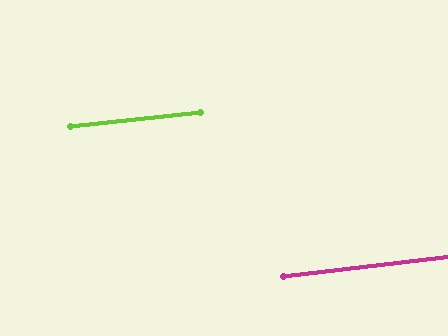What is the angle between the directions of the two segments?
Approximately 0 degrees.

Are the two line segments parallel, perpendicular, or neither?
Parallel — their directions differ by only 0.5°.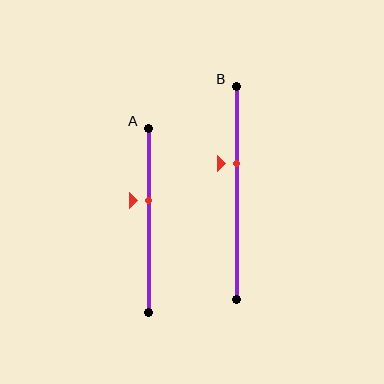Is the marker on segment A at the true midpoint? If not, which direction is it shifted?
No, the marker on segment A is shifted upward by about 10% of the segment length.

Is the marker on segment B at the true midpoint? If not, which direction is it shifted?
No, the marker on segment B is shifted upward by about 14% of the segment length.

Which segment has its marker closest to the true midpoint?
Segment A has its marker closest to the true midpoint.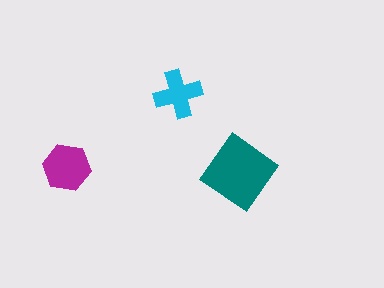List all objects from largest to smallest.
The teal diamond, the magenta hexagon, the cyan cross.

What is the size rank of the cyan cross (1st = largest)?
3rd.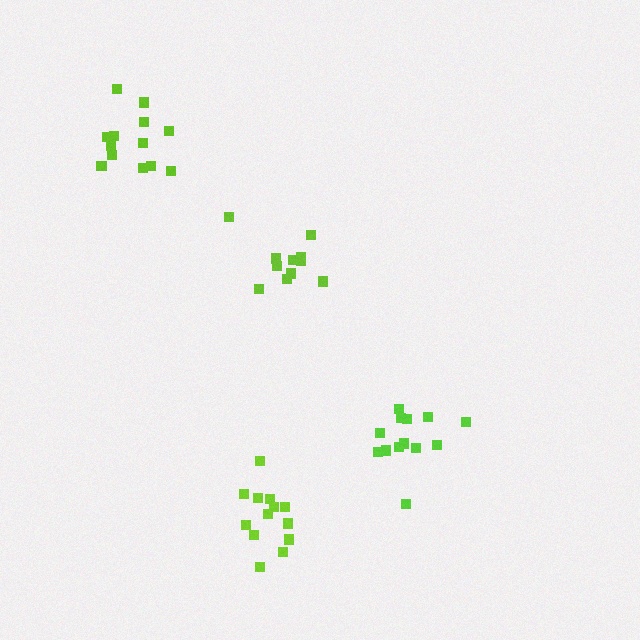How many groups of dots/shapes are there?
There are 4 groups.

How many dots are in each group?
Group 1: 13 dots, Group 2: 13 dots, Group 3: 11 dots, Group 4: 13 dots (50 total).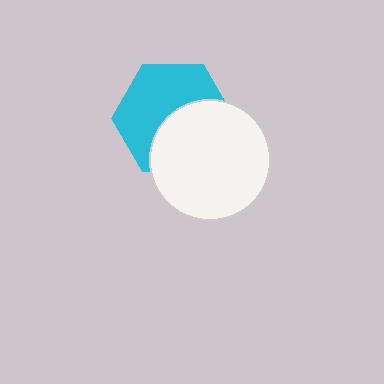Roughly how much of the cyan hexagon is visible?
About half of it is visible (roughly 55%).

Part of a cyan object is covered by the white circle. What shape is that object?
It is a hexagon.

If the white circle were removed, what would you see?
You would see the complete cyan hexagon.